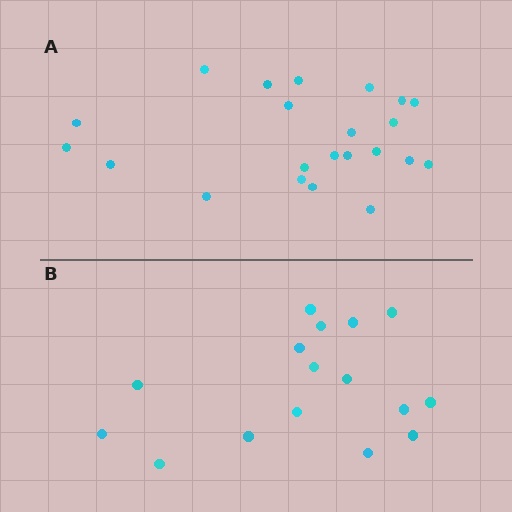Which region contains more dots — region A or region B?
Region A (the top region) has more dots.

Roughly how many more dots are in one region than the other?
Region A has about 6 more dots than region B.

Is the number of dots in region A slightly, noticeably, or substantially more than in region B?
Region A has noticeably more, but not dramatically so. The ratio is roughly 1.4 to 1.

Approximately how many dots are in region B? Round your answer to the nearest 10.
About 20 dots. (The exact count is 16, which rounds to 20.)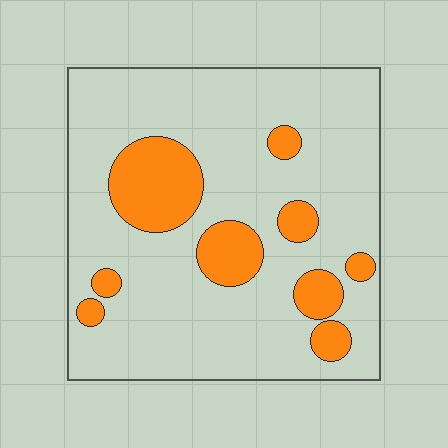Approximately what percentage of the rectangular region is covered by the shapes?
Approximately 20%.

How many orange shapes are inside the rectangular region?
9.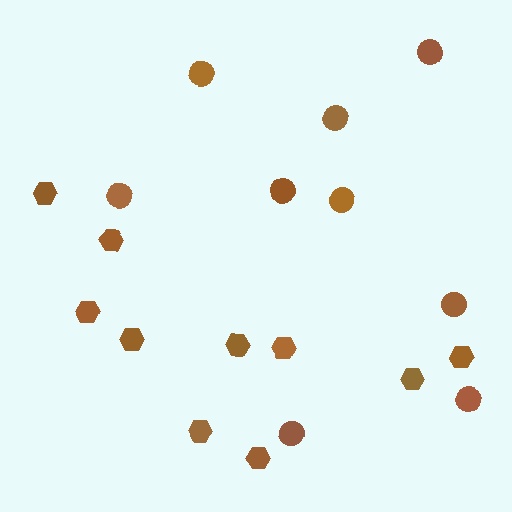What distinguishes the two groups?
There are 2 groups: one group of hexagons (10) and one group of circles (9).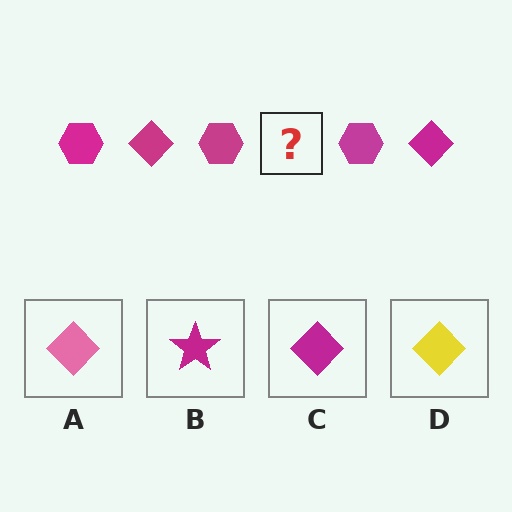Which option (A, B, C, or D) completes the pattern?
C.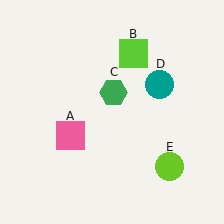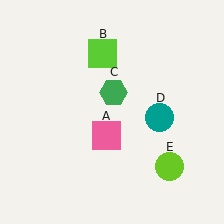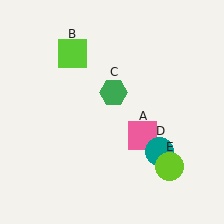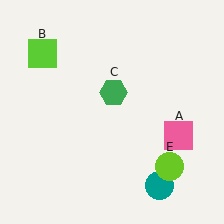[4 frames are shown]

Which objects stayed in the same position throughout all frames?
Green hexagon (object C) and lime circle (object E) remained stationary.